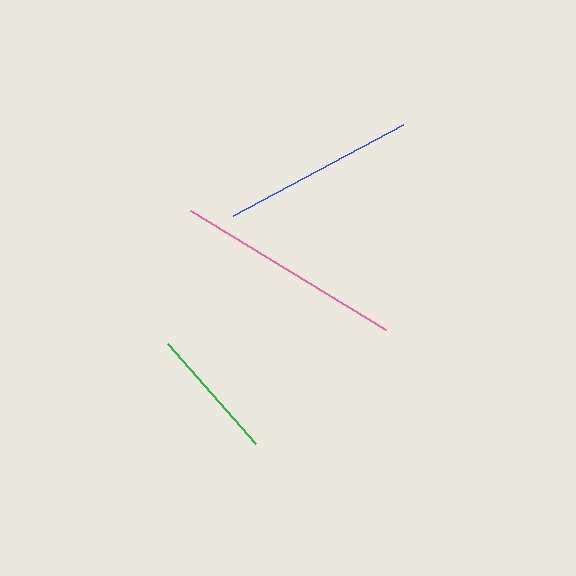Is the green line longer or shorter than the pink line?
The pink line is longer than the green line.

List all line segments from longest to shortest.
From longest to shortest: pink, blue, green.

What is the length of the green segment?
The green segment is approximately 133 pixels long.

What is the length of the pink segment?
The pink segment is approximately 228 pixels long.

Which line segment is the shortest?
The green line is the shortest at approximately 133 pixels.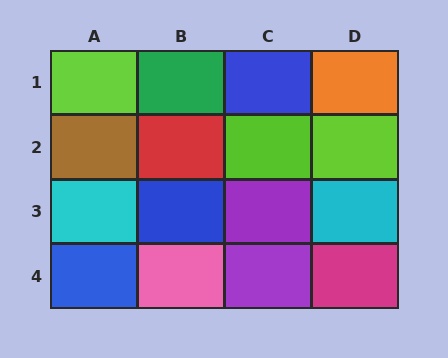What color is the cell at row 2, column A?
Brown.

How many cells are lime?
3 cells are lime.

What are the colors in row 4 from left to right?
Blue, pink, purple, magenta.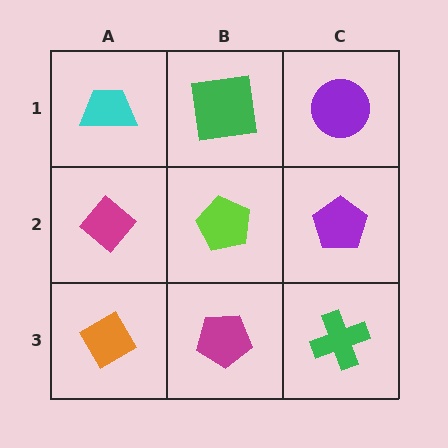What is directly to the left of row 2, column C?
A lime pentagon.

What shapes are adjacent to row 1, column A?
A magenta diamond (row 2, column A), a green square (row 1, column B).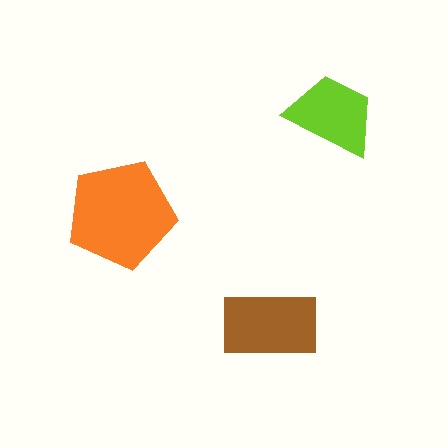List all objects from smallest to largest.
The lime trapezoid, the brown rectangle, the orange pentagon.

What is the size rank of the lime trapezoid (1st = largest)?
3rd.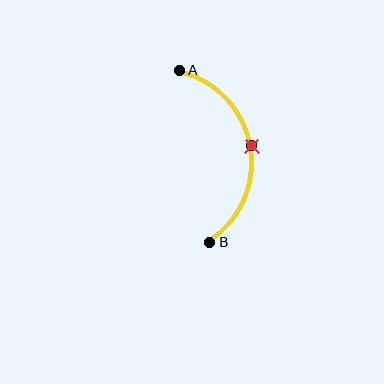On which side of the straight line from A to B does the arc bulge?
The arc bulges to the right of the straight line connecting A and B.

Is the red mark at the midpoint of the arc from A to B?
Yes. The red mark lies on the arc at equal arc-length from both A and B — it is the arc midpoint.